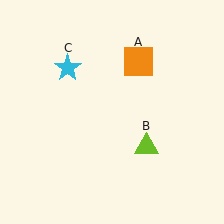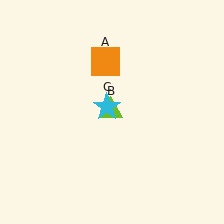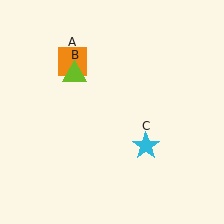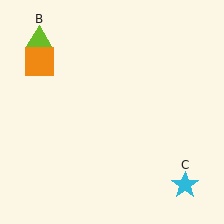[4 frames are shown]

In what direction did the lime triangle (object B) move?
The lime triangle (object B) moved up and to the left.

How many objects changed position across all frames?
3 objects changed position: orange square (object A), lime triangle (object B), cyan star (object C).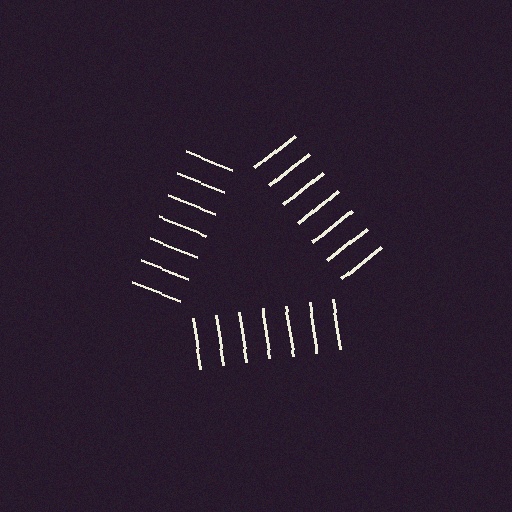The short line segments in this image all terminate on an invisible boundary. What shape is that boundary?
An illusory triangle — the line segments terminate on its edges but no continuous stroke is drawn.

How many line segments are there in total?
21 — 7 along each of the 3 edges.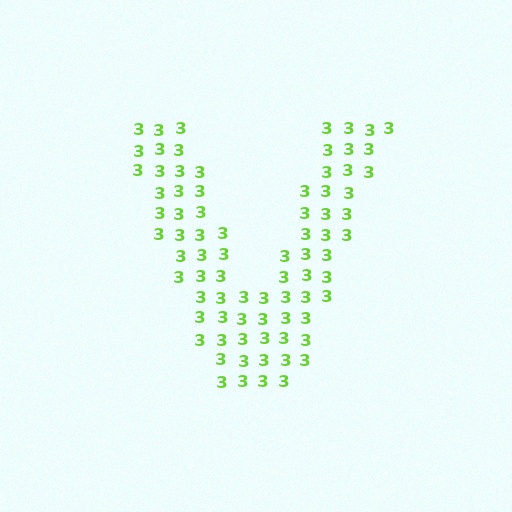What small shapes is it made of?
It is made of small digit 3's.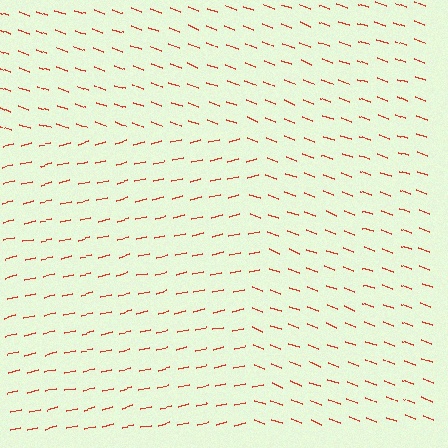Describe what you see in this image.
The image is filled with small red line segments. A rectangle region in the image has lines oriented differently from the surrounding lines, creating a visible texture boundary.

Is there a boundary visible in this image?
Yes, there is a texture boundary formed by a change in line orientation.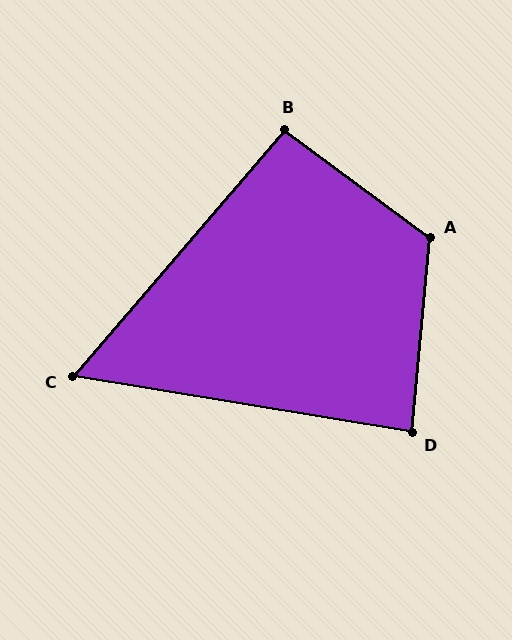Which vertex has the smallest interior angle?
C, at approximately 59 degrees.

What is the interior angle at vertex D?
Approximately 86 degrees (approximately right).